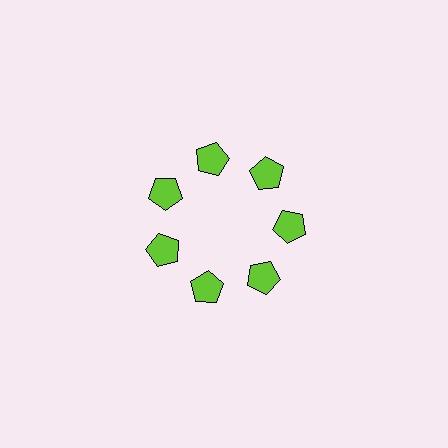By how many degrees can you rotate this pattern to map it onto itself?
The pattern maps onto itself every 51 degrees of rotation.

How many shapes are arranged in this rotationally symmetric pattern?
There are 7 shapes, arranged in 7 groups of 1.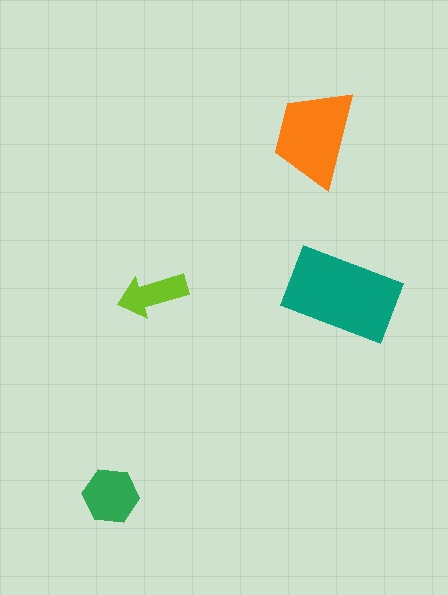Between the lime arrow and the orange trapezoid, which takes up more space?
The orange trapezoid.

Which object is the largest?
The teal rectangle.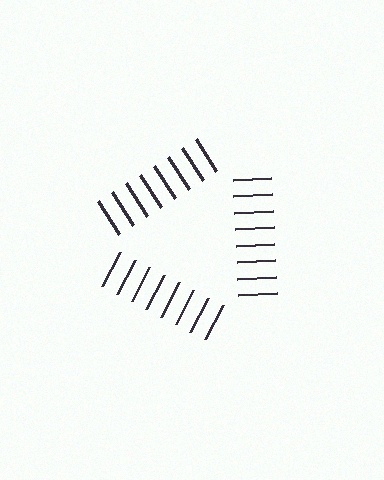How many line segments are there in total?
24 — 8 along each of the 3 edges.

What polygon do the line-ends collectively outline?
An illusory triangle — the line segments terminate on its edges but no continuous stroke is drawn.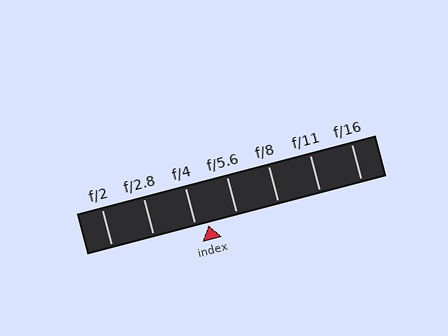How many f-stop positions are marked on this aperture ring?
There are 7 f-stop positions marked.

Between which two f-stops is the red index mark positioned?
The index mark is between f/4 and f/5.6.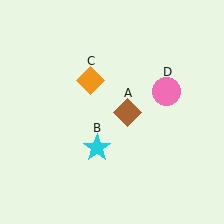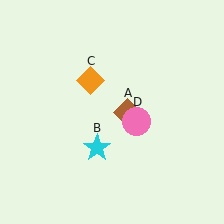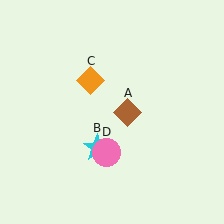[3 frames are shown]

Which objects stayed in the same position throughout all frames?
Brown diamond (object A) and cyan star (object B) and orange diamond (object C) remained stationary.